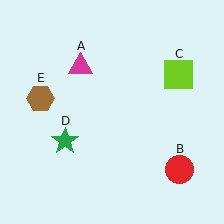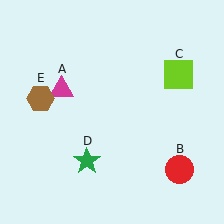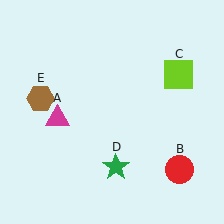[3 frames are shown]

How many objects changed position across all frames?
2 objects changed position: magenta triangle (object A), green star (object D).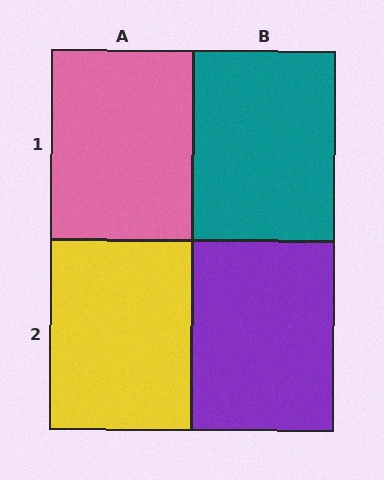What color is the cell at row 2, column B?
Purple.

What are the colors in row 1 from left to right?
Pink, teal.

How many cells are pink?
1 cell is pink.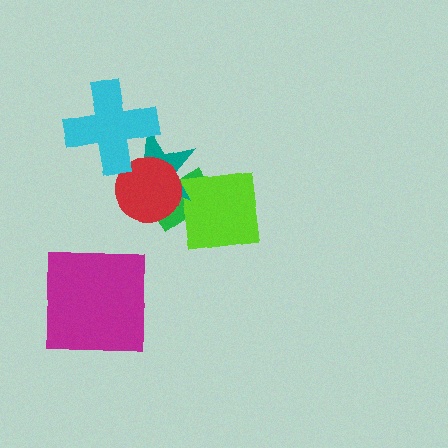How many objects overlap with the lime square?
1 object overlaps with the lime square.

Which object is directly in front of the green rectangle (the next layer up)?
The lime square is directly in front of the green rectangle.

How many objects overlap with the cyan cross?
1 object overlaps with the cyan cross.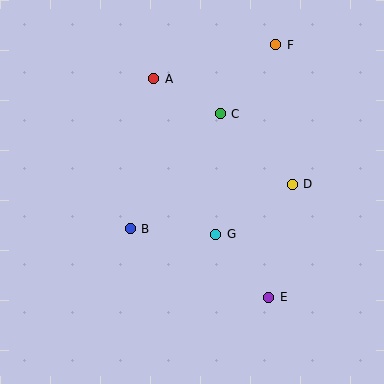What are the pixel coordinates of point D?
Point D is at (292, 184).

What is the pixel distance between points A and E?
The distance between A and E is 247 pixels.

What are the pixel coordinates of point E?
Point E is at (268, 297).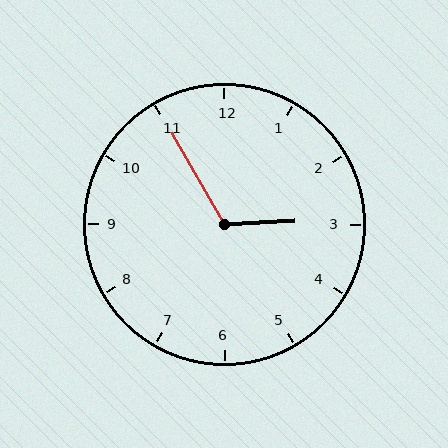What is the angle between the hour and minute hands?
Approximately 118 degrees.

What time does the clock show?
2:55.